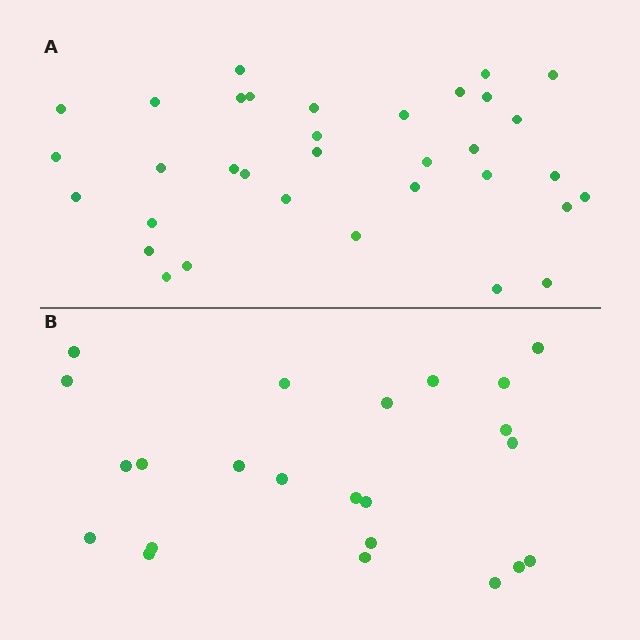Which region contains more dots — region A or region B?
Region A (the top region) has more dots.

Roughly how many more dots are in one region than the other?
Region A has roughly 12 or so more dots than region B.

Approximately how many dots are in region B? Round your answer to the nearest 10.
About 20 dots. (The exact count is 23, which rounds to 20.)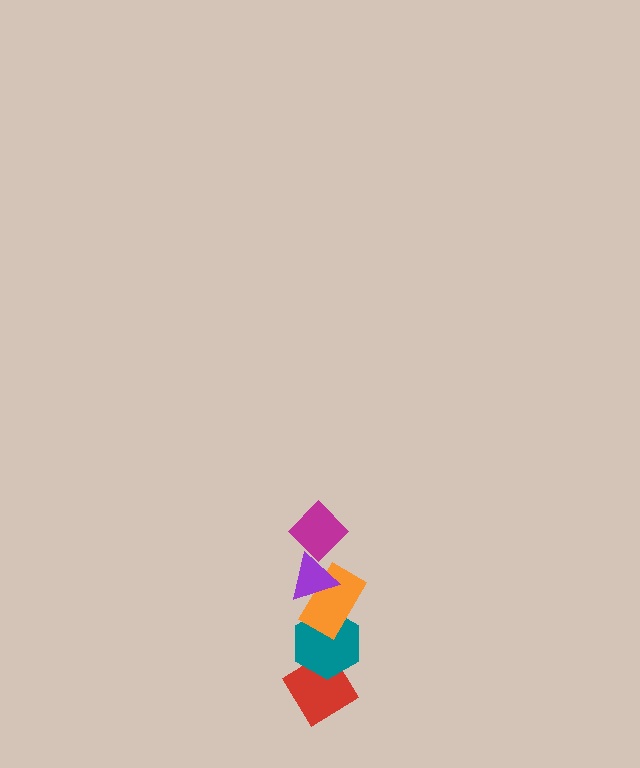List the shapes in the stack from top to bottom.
From top to bottom: the magenta diamond, the purple triangle, the orange rectangle, the teal hexagon, the red diamond.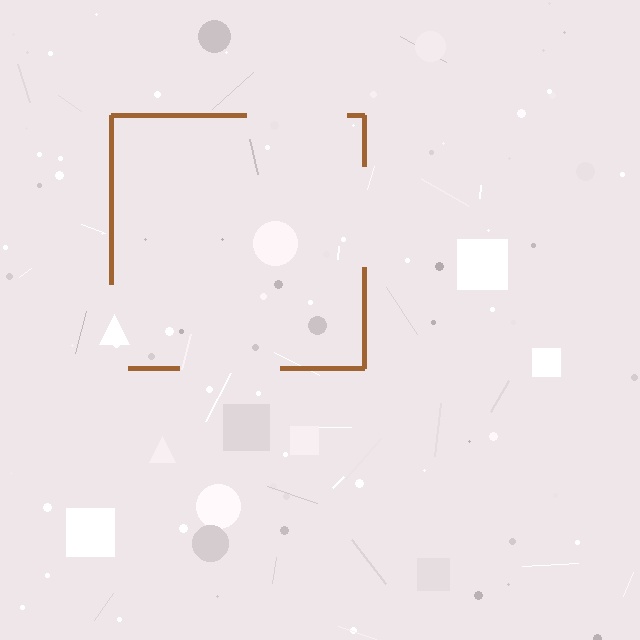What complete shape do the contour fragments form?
The contour fragments form a square.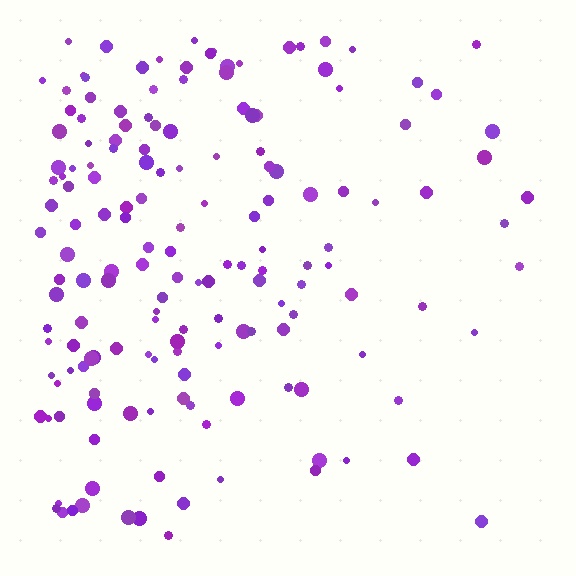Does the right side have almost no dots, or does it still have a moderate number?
Still a moderate number, just noticeably fewer than the left.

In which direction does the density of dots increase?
From right to left, with the left side densest.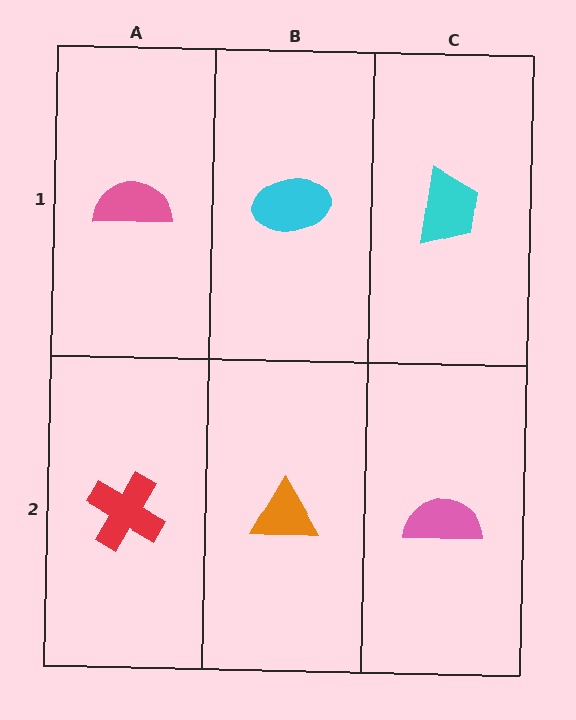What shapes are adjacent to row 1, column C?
A pink semicircle (row 2, column C), a cyan ellipse (row 1, column B).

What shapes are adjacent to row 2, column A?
A pink semicircle (row 1, column A), an orange triangle (row 2, column B).